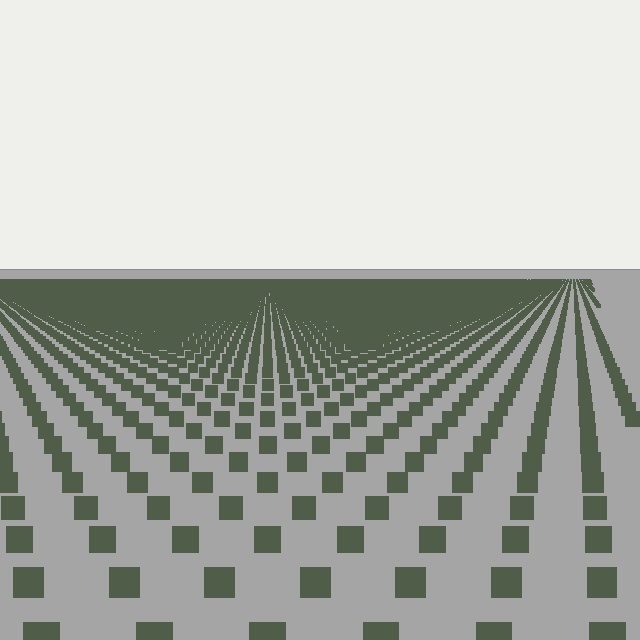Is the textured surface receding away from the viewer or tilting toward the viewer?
The surface is receding away from the viewer. Texture elements get smaller and denser toward the top.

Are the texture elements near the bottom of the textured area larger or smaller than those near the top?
Larger. Near the bottom, elements are closer to the viewer and appear at a bigger on-screen size.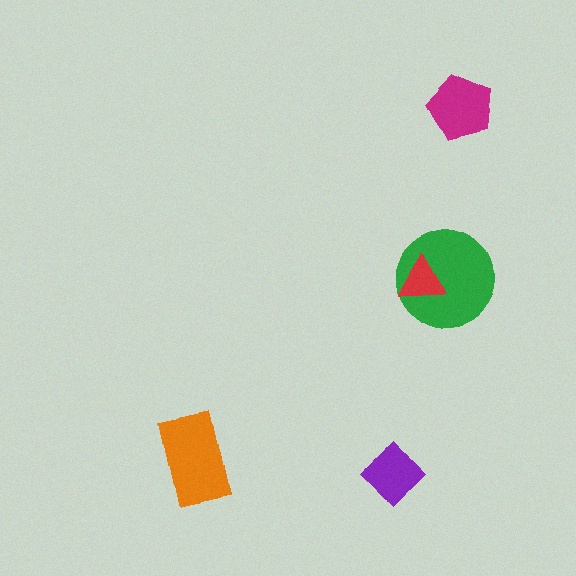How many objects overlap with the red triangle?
1 object overlaps with the red triangle.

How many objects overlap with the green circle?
1 object overlaps with the green circle.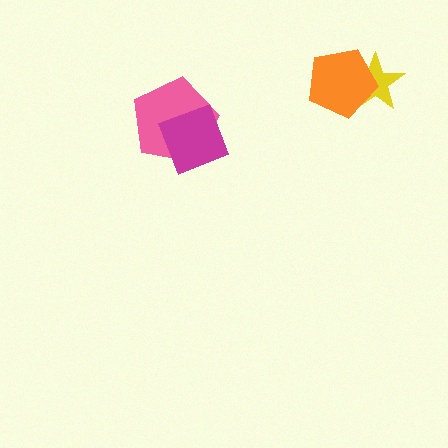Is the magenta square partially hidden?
No, no other shape covers it.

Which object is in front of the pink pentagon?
The magenta square is in front of the pink pentagon.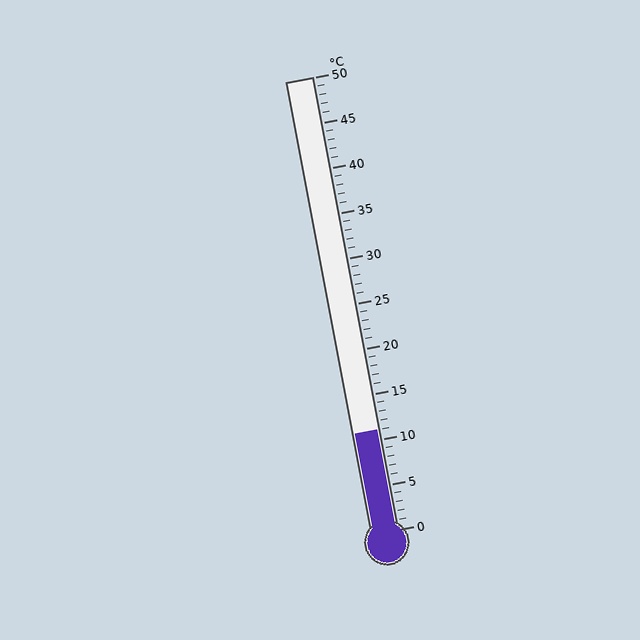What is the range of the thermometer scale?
The thermometer scale ranges from 0°C to 50°C.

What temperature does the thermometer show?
The thermometer shows approximately 11°C.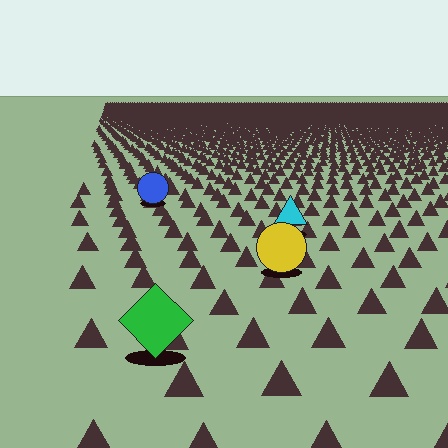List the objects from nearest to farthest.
From nearest to farthest: the green diamond, the yellow circle, the cyan triangle, the blue circle.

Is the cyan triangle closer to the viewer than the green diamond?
No. The green diamond is closer — you can tell from the texture gradient: the ground texture is coarser near it.